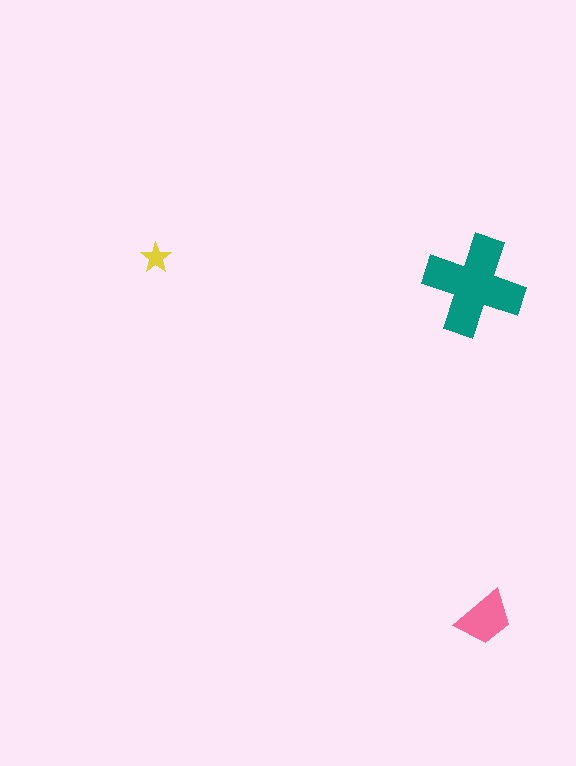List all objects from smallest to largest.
The yellow star, the pink trapezoid, the teal cross.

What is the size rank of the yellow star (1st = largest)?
3rd.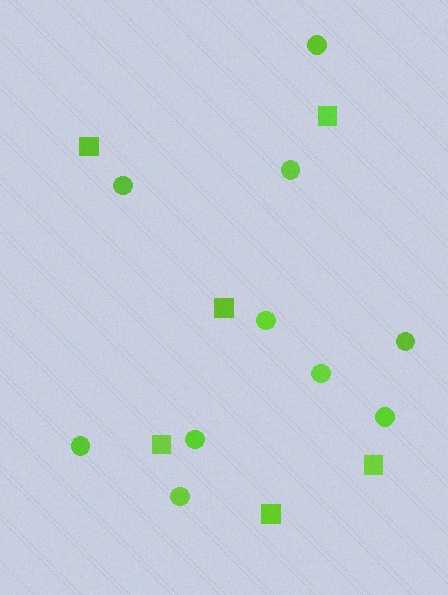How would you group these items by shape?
There are 2 groups: one group of squares (6) and one group of circles (10).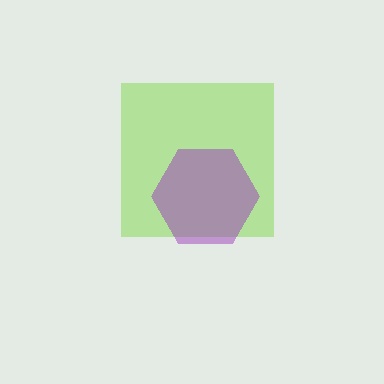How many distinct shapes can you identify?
There are 2 distinct shapes: a lime square, a purple hexagon.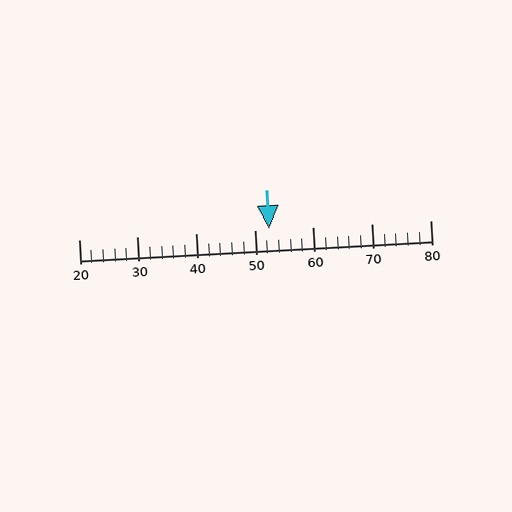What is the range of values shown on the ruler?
The ruler shows values from 20 to 80.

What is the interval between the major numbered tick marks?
The major tick marks are spaced 10 units apart.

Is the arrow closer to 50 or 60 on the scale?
The arrow is closer to 50.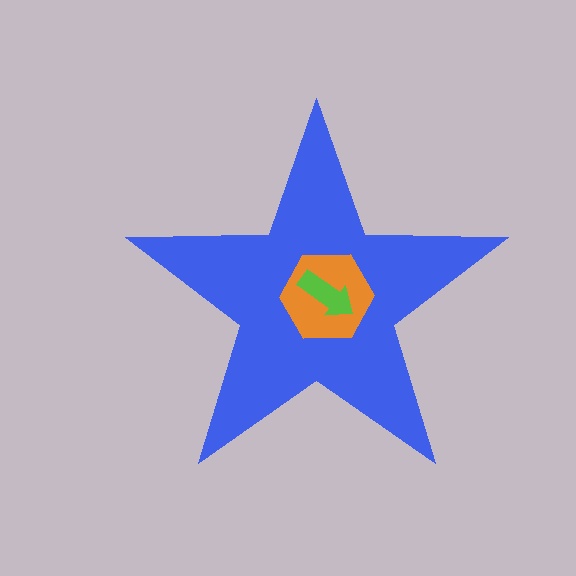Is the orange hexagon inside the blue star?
Yes.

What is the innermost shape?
The lime arrow.